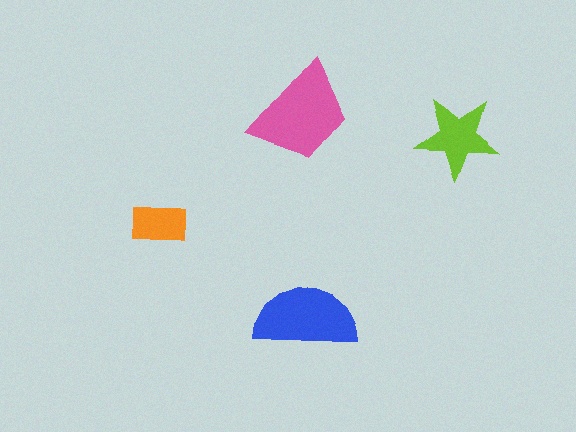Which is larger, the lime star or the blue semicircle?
The blue semicircle.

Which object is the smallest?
The orange rectangle.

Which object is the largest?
The pink trapezoid.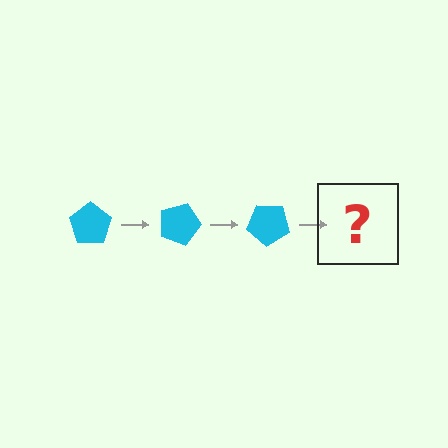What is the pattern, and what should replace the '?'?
The pattern is that the pentagon rotates 20 degrees each step. The '?' should be a cyan pentagon rotated 60 degrees.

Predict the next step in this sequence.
The next step is a cyan pentagon rotated 60 degrees.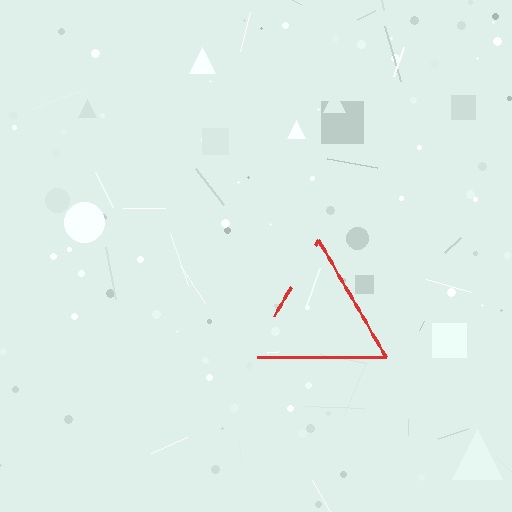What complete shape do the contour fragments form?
The contour fragments form a triangle.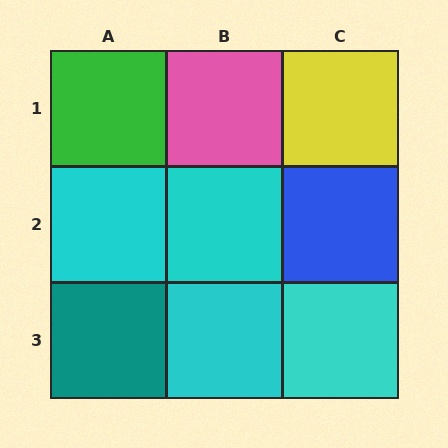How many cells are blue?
1 cell is blue.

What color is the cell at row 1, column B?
Pink.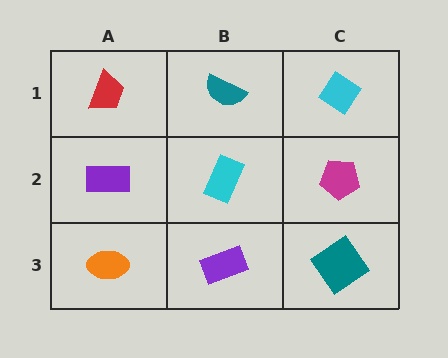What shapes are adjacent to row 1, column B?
A cyan rectangle (row 2, column B), a red trapezoid (row 1, column A), a cyan diamond (row 1, column C).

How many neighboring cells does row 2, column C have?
3.